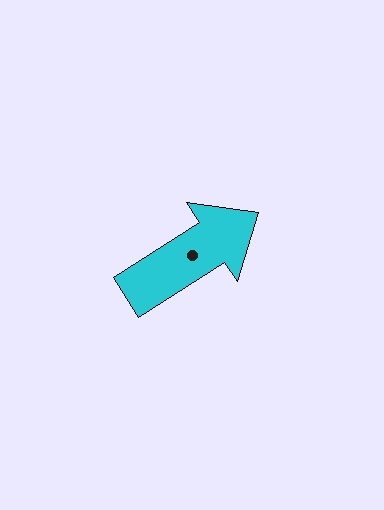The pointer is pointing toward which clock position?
Roughly 2 o'clock.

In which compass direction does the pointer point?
Northeast.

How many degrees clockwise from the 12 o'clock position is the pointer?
Approximately 57 degrees.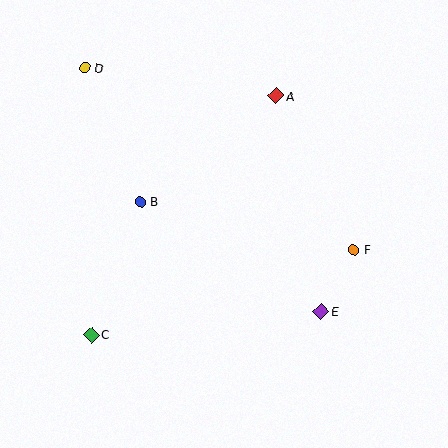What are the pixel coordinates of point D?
Point D is at (85, 68).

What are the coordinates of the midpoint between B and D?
The midpoint between B and D is at (112, 135).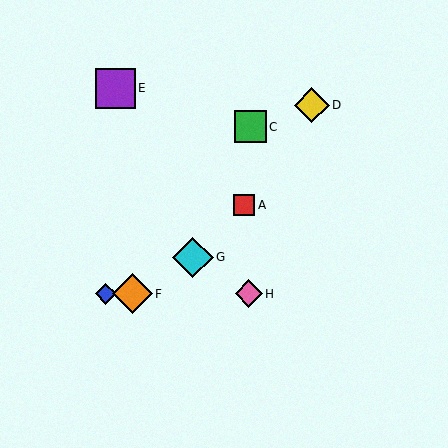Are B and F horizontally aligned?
Yes, both are at y≈294.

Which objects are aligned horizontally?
Objects B, F, H are aligned horizontally.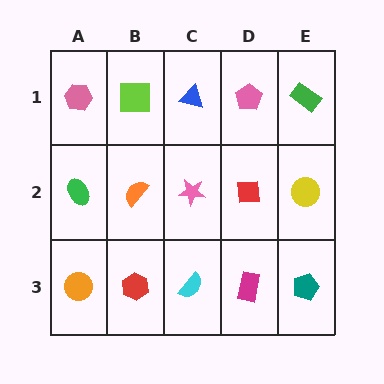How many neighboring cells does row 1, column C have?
3.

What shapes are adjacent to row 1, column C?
A pink star (row 2, column C), a lime square (row 1, column B), a pink pentagon (row 1, column D).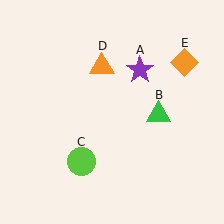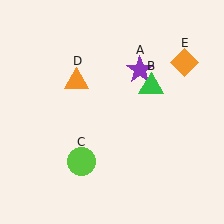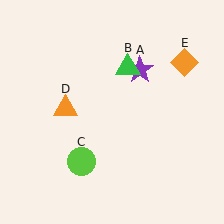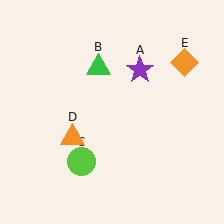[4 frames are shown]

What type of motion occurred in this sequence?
The green triangle (object B), orange triangle (object D) rotated counterclockwise around the center of the scene.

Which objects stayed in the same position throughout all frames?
Purple star (object A) and lime circle (object C) and orange diamond (object E) remained stationary.